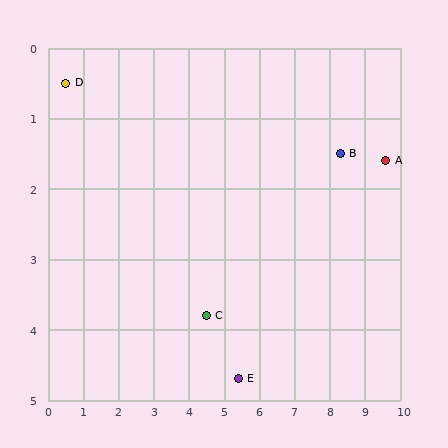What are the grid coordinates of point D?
Point D is at approximately (0.5, 0.5).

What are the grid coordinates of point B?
Point B is at approximately (8.3, 1.5).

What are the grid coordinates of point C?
Point C is at approximately (4.5, 3.8).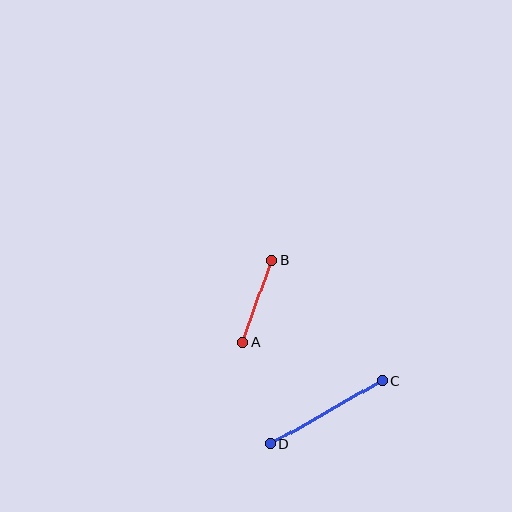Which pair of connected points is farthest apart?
Points C and D are farthest apart.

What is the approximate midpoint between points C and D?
The midpoint is at approximately (327, 412) pixels.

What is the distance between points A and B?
The distance is approximately 87 pixels.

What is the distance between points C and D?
The distance is approximately 128 pixels.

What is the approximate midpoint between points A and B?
The midpoint is at approximately (257, 301) pixels.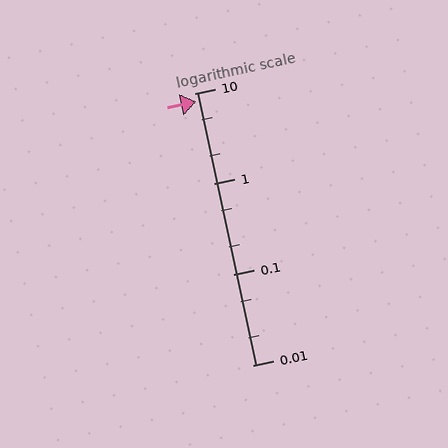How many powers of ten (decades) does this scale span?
The scale spans 3 decades, from 0.01 to 10.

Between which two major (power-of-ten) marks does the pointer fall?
The pointer is between 1 and 10.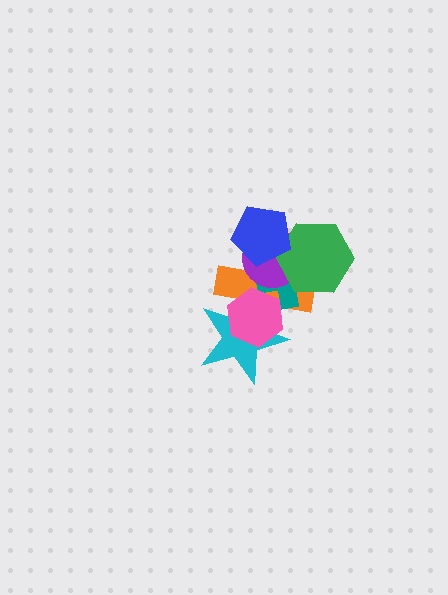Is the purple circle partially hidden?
Yes, it is partially covered by another shape.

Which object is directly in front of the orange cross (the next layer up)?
The teal cross is directly in front of the orange cross.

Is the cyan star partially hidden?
Yes, it is partially covered by another shape.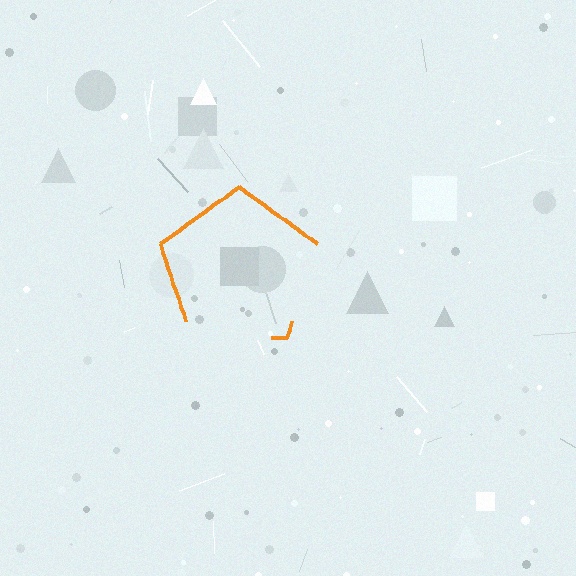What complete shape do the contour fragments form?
The contour fragments form a pentagon.